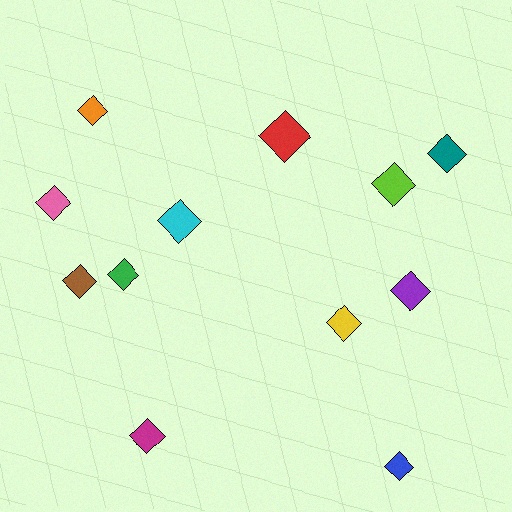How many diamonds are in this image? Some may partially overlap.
There are 12 diamonds.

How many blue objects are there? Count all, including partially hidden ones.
There is 1 blue object.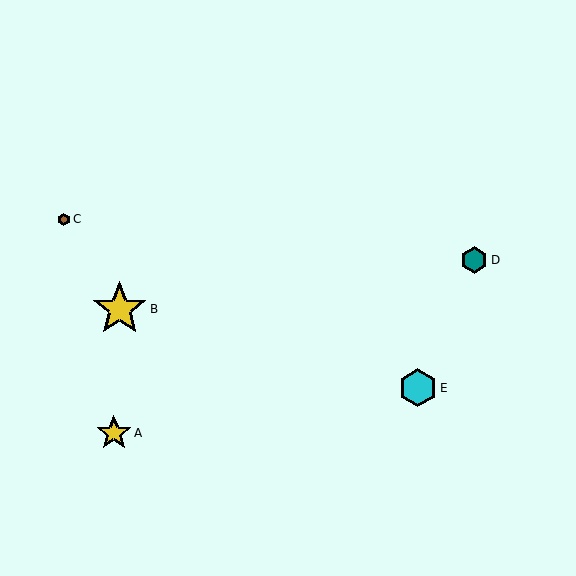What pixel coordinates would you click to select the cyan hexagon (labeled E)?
Click at (418, 388) to select the cyan hexagon E.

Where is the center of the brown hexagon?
The center of the brown hexagon is at (64, 219).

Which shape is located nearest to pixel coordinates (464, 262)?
The teal hexagon (labeled D) at (474, 260) is nearest to that location.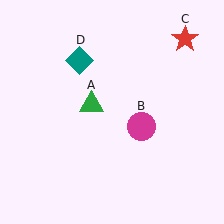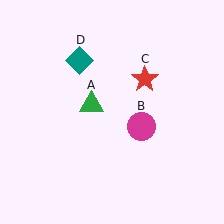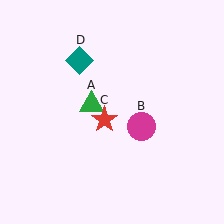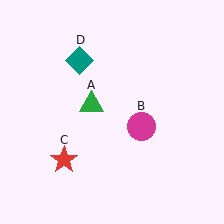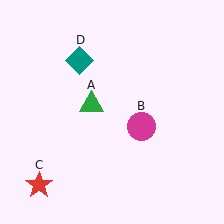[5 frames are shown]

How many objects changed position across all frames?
1 object changed position: red star (object C).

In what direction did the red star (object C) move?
The red star (object C) moved down and to the left.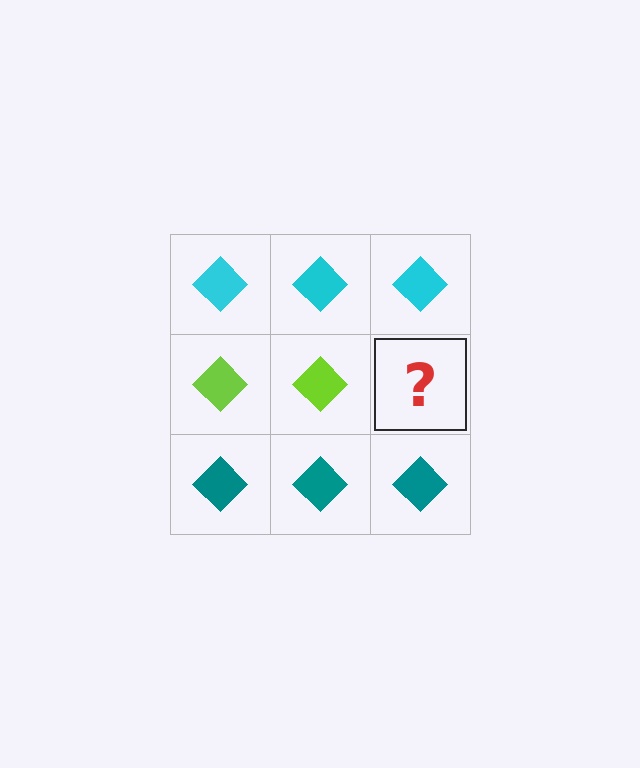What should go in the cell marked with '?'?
The missing cell should contain a lime diamond.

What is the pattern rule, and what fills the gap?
The rule is that each row has a consistent color. The gap should be filled with a lime diamond.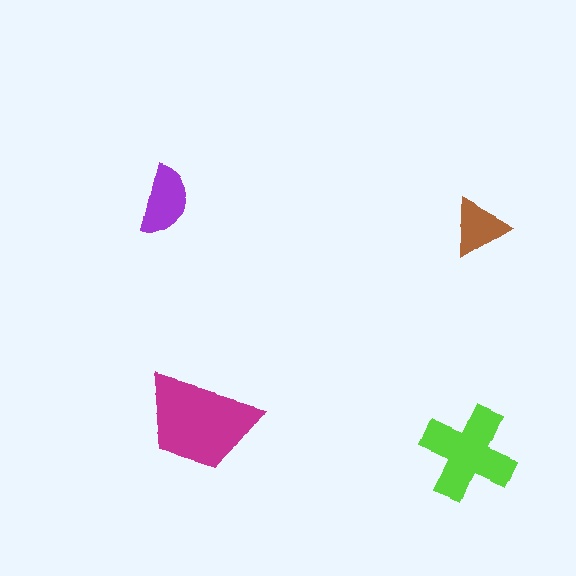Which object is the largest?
The magenta trapezoid.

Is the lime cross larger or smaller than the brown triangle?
Larger.